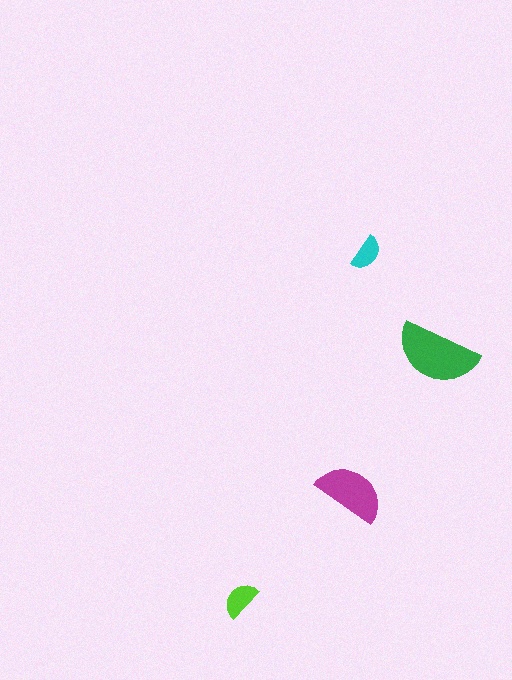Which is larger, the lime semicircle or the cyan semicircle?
The lime one.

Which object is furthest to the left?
The lime semicircle is leftmost.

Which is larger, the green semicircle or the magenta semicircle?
The green one.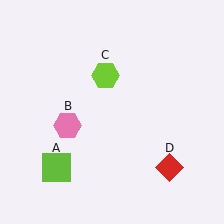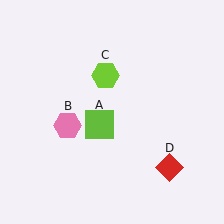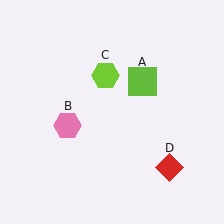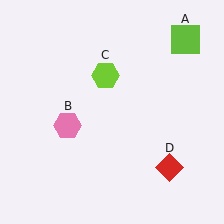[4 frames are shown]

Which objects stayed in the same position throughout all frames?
Pink hexagon (object B) and lime hexagon (object C) and red diamond (object D) remained stationary.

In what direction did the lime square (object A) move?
The lime square (object A) moved up and to the right.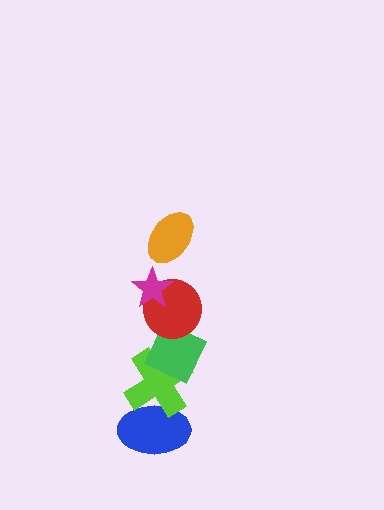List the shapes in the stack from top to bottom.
From top to bottom: the orange ellipse, the magenta star, the red circle, the green diamond, the lime cross, the blue ellipse.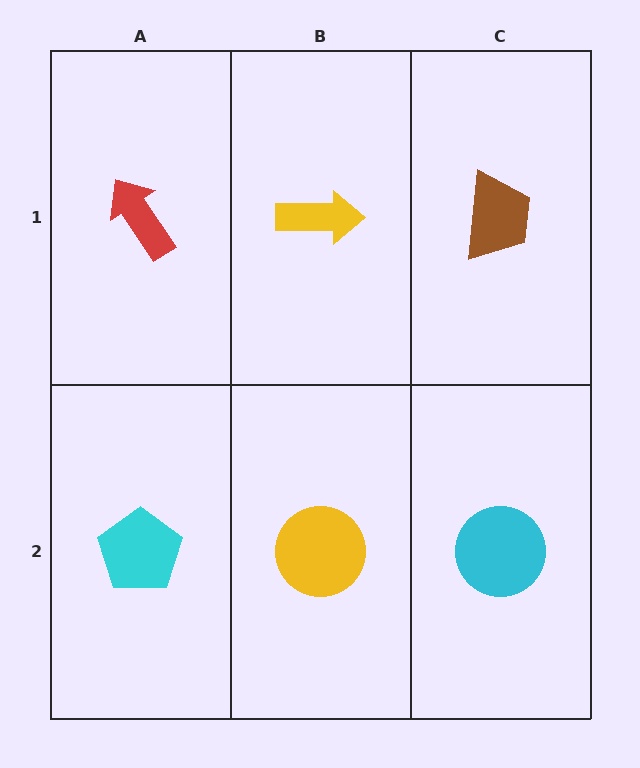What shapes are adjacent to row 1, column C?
A cyan circle (row 2, column C), a yellow arrow (row 1, column B).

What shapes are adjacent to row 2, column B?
A yellow arrow (row 1, column B), a cyan pentagon (row 2, column A), a cyan circle (row 2, column C).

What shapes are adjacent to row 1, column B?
A yellow circle (row 2, column B), a red arrow (row 1, column A), a brown trapezoid (row 1, column C).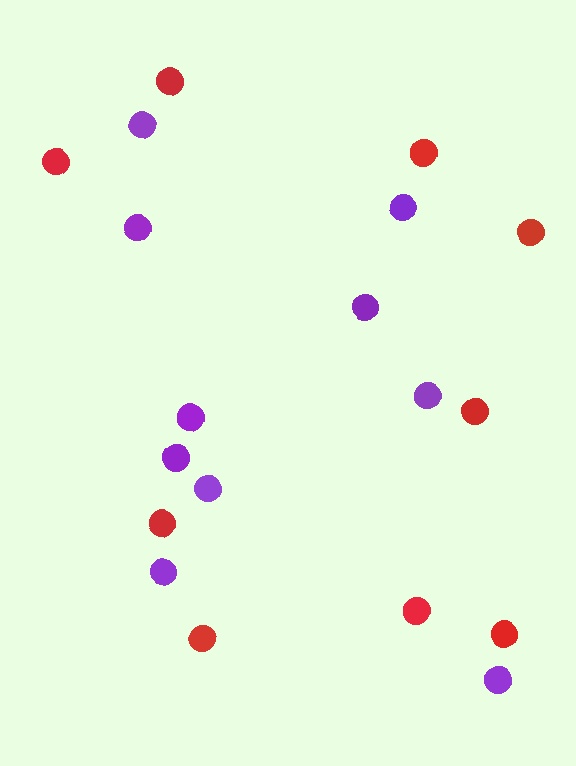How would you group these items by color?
There are 2 groups: one group of red circles (9) and one group of purple circles (10).